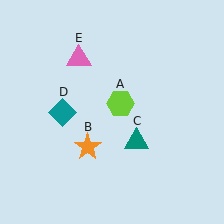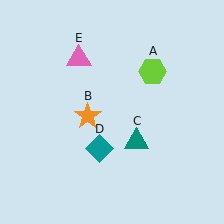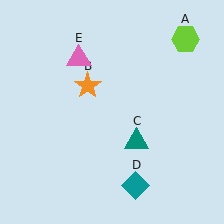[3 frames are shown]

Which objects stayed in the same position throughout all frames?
Teal triangle (object C) and pink triangle (object E) remained stationary.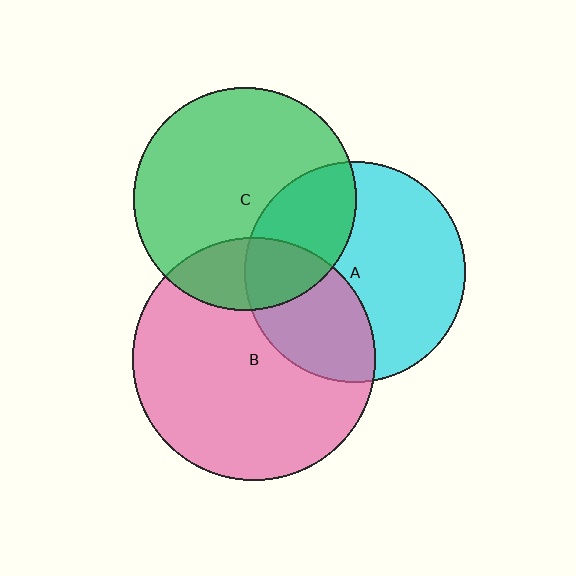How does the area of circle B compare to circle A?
Approximately 1.2 times.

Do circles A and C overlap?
Yes.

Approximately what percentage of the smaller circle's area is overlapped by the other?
Approximately 30%.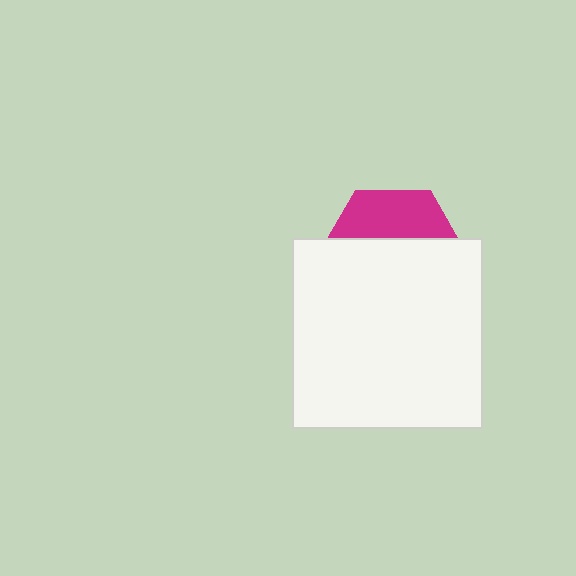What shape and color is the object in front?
The object in front is a white square.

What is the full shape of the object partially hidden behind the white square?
The partially hidden object is a magenta hexagon.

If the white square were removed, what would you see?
You would see the complete magenta hexagon.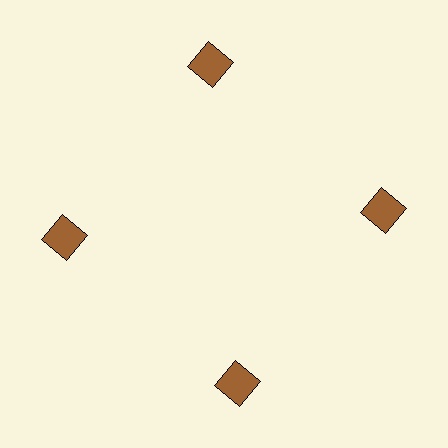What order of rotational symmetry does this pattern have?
This pattern has 4-fold rotational symmetry.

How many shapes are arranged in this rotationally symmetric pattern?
There are 4 shapes, arranged in 4 groups of 1.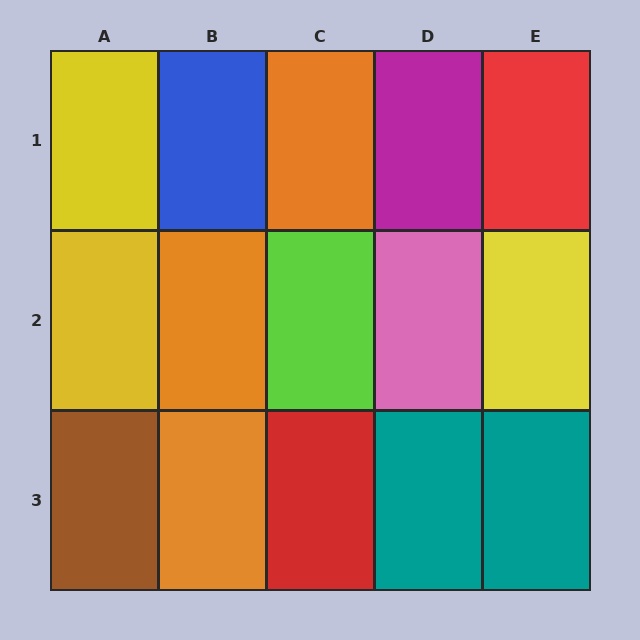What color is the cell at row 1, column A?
Yellow.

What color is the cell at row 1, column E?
Red.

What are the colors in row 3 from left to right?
Brown, orange, red, teal, teal.